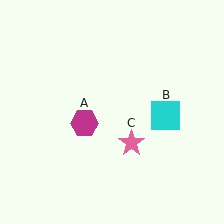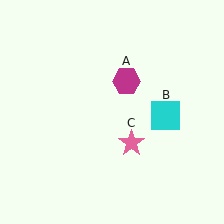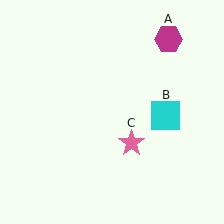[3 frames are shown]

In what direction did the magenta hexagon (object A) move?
The magenta hexagon (object A) moved up and to the right.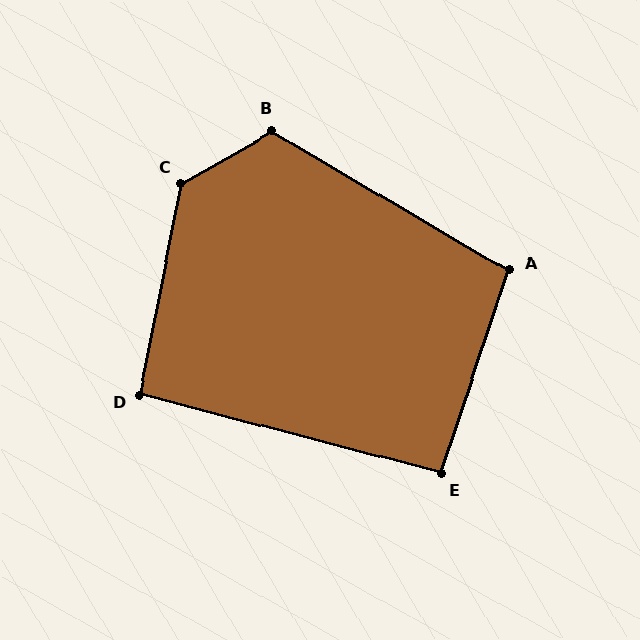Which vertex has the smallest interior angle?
D, at approximately 94 degrees.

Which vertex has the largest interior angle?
C, at approximately 131 degrees.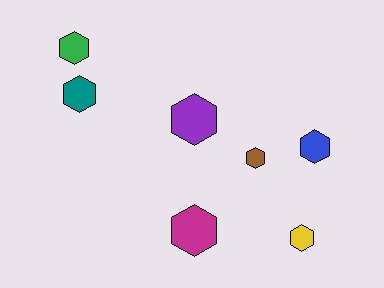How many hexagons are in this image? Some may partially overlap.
There are 7 hexagons.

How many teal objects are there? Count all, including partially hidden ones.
There is 1 teal object.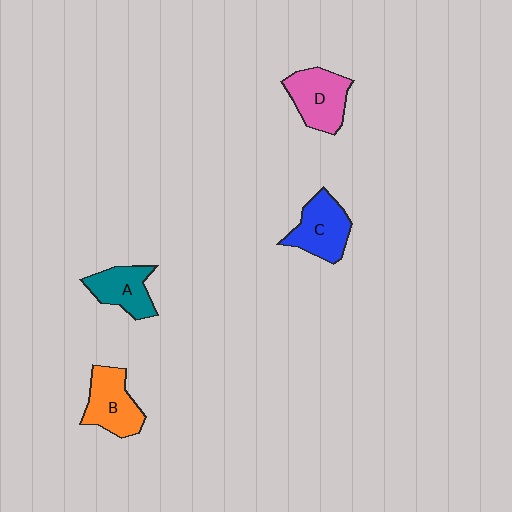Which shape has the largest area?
Shape D (pink).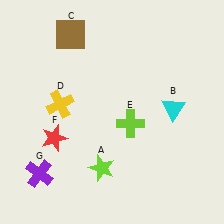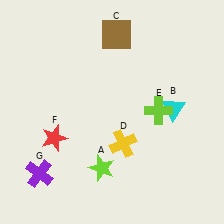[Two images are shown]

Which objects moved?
The objects that moved are: the brown square (C), the yellow cross (D), the lime cross (E).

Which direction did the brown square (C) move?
The brown square (C) moved right.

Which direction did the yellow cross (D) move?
The yellow cross (D) moved right.